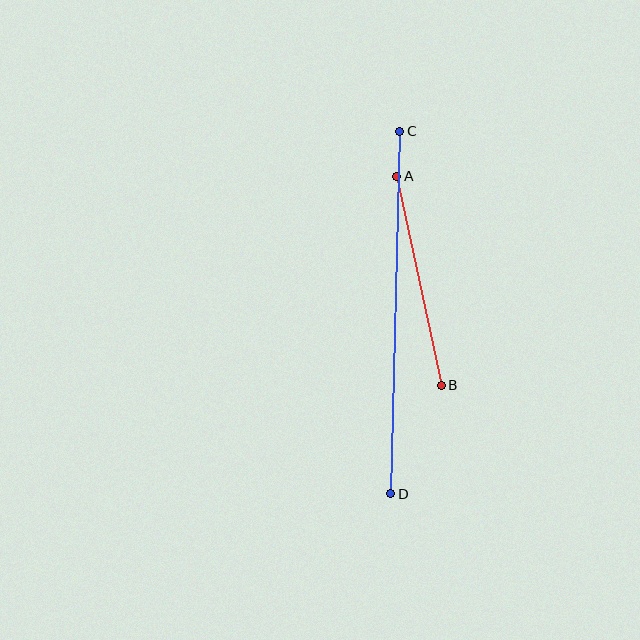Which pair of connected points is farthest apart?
Points C and D are farthest apart.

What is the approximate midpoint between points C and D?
The midpoint is at approximately (395, 312) pixels.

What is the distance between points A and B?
The distance is approximately 214 pixels.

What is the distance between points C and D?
The distance is approximately 362 pixels.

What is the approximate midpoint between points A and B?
The midpoint is at approximately (419, 281) pixels.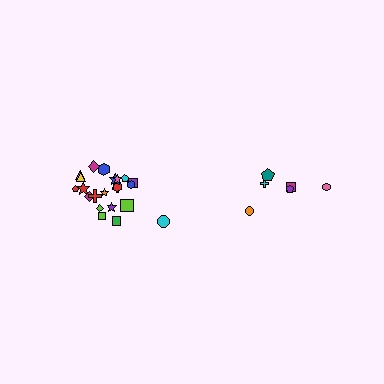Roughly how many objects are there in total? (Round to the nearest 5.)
Roughly 30 objects in total.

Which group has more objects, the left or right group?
The left group.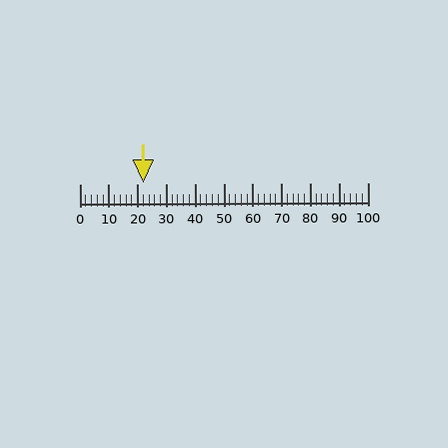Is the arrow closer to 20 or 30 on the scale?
The arrow is closer to 20.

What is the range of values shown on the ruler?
The ruler shows values from 0 to 100.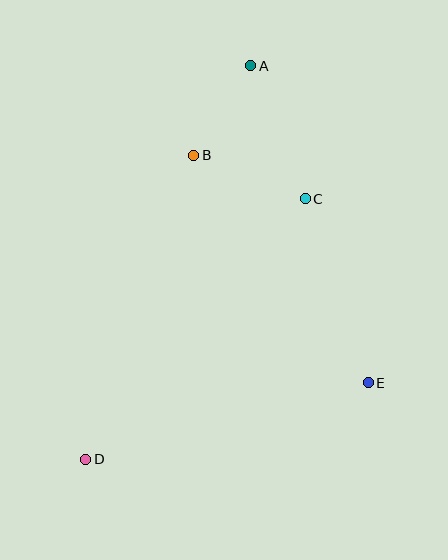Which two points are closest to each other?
Points A and B are closest to each other.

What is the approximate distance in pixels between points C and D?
The distance between C and D is approximately 341 pixels.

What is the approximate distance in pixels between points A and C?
The distance between A and C is approximately 143 pixels.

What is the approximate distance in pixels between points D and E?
The distance between D and E is approximately 293 pixels.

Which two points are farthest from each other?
Points A and D are farthest from each other.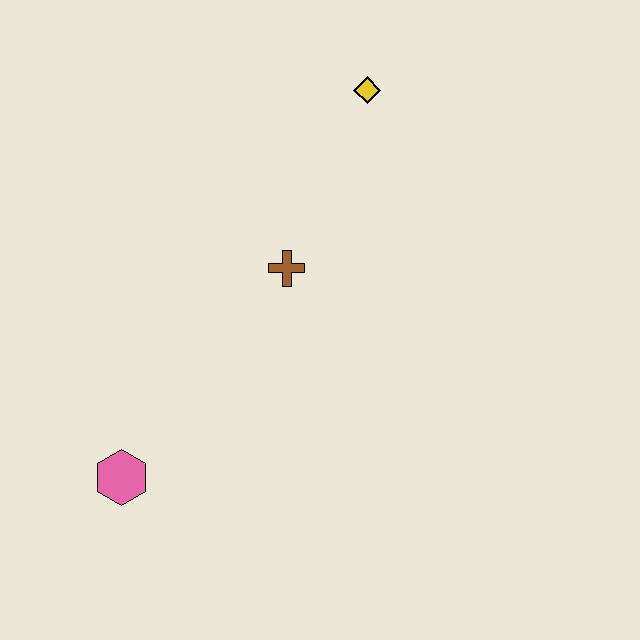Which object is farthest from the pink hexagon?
The yellow diamond is farthest from the pink hexagon.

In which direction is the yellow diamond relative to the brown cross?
The yellow diamond is above the brown cross.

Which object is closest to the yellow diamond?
The brown cross is closest to the yellow diamond.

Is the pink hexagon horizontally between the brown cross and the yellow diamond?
No